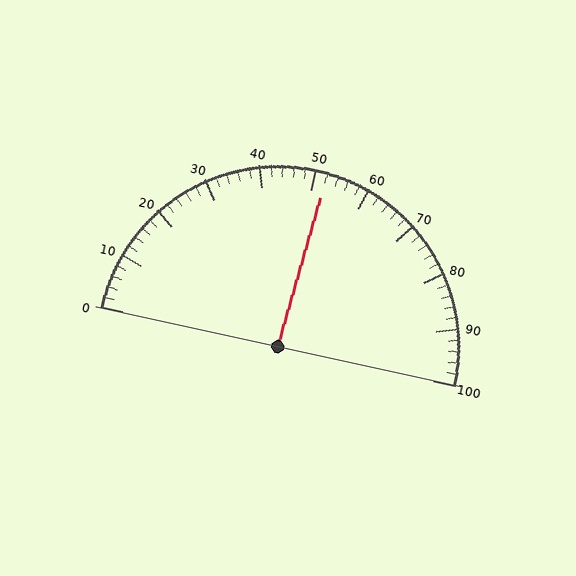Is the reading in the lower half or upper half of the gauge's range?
The reading is in the upper half of the range (0 to 100).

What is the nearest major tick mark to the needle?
The nearest major tick mark is 50.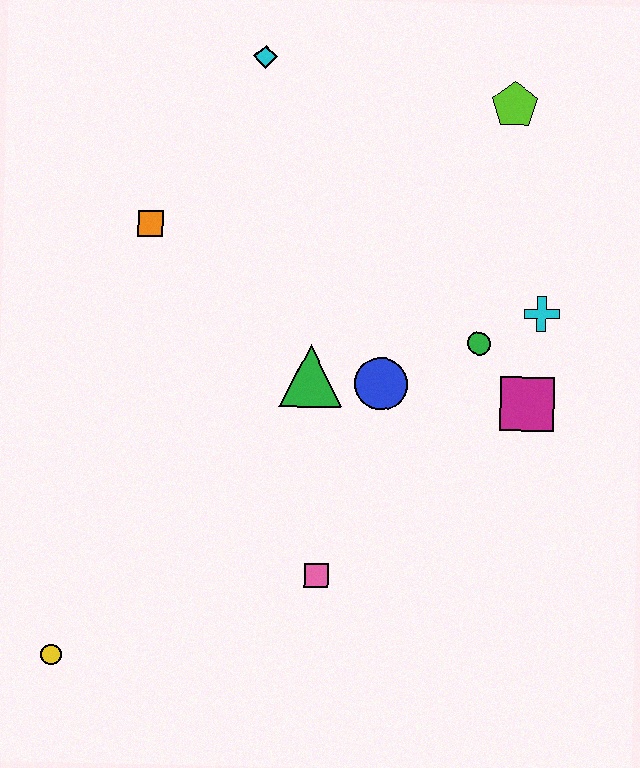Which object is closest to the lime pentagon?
The cyan cross is closest to the lime pentagon.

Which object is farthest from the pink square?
The cyan diamond is farthest from the pink square.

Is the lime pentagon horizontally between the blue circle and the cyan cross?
Yes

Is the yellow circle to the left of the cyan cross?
Yes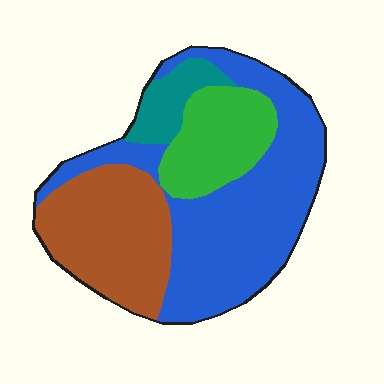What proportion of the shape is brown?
Brown takes up about one quarter (1/4) of the shape.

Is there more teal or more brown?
Brown.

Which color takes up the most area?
Blue, at roughly 45%.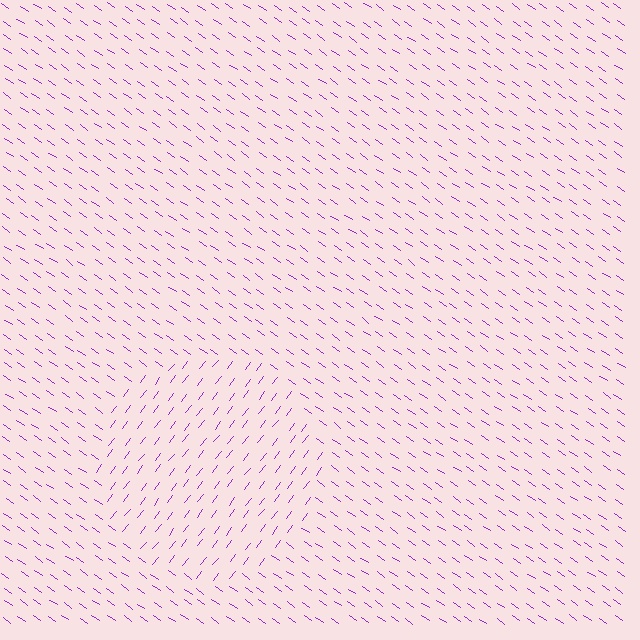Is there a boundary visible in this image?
Yes, there is a texture boundary formed by a change in line orientation.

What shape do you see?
I see a circle.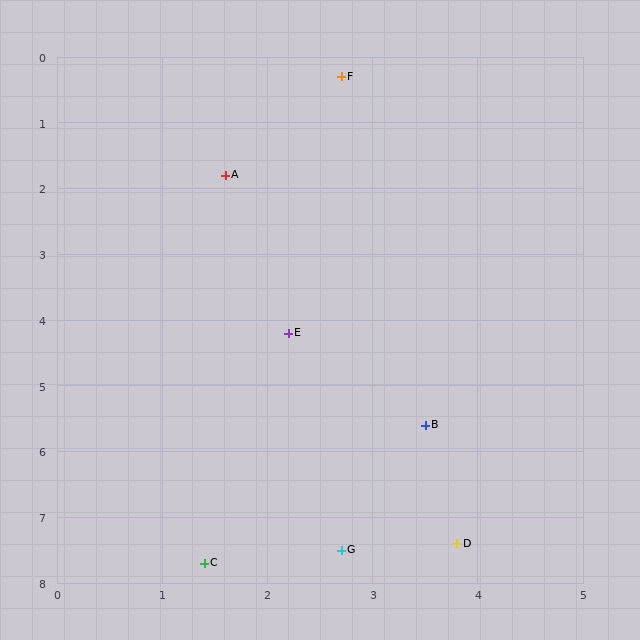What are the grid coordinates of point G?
Point G is at approximately (2.7, 7.5).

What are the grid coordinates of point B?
Point B is at approximately (3.5, 5.6).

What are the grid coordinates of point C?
Point C is at approximately (1.4, 7.7).